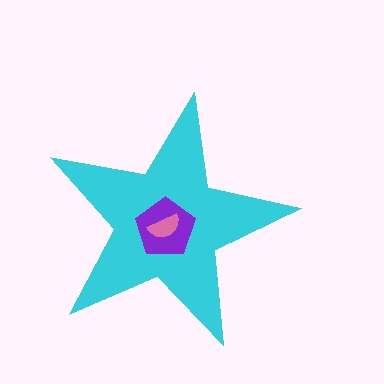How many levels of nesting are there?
3.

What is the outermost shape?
The cyan star.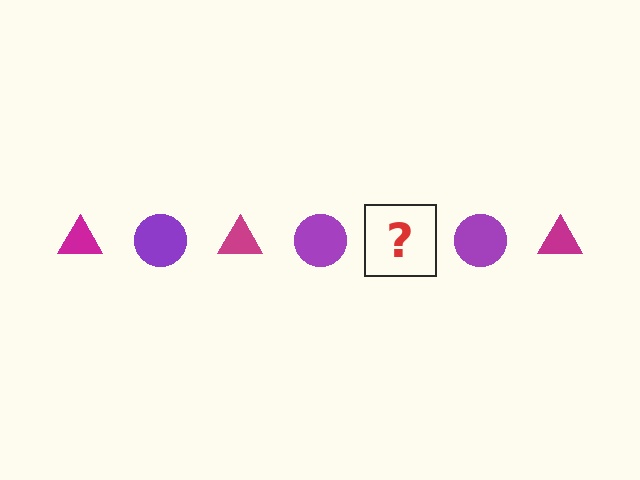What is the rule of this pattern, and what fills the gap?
The rule is that the pattern alternates between magenta triangle and purple circle. The gap should be filled with a magenta triangle.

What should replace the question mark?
The question mark should be replaced with a magenta triangle.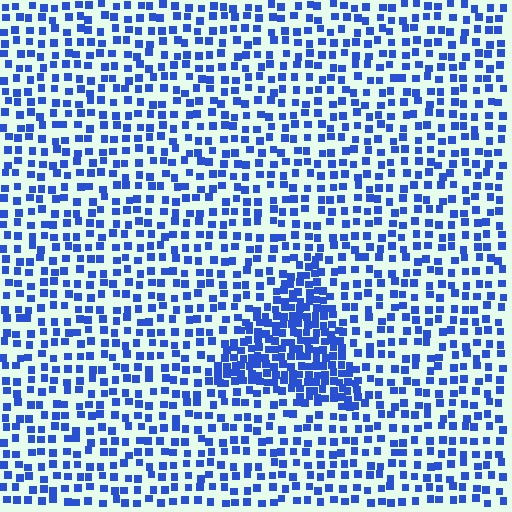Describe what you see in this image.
The image contains small blue elements arranged at two different densities. A triangle-shaped region is visible where the elements are more densely packed than the surrounding area.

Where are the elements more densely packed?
The elements are more densely packed inside the triangle boundary.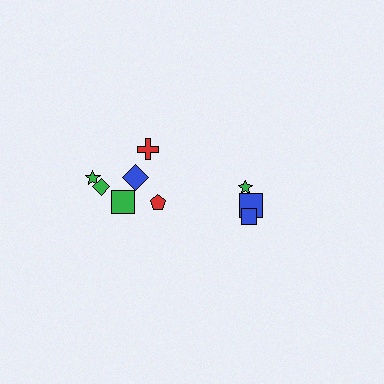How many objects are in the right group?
There are 3 objects.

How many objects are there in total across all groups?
There are 9 objects.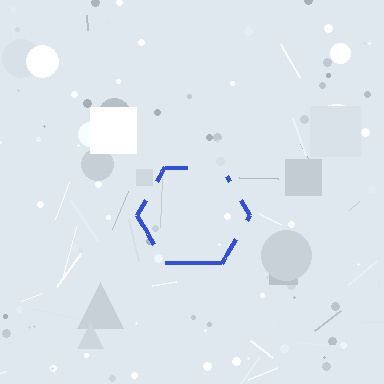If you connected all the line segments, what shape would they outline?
They would outline a hexagon.